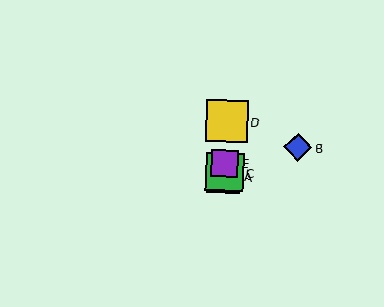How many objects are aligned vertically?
4 objects (A, C, D, E) are aligned vertically.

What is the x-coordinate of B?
Object B is at x≈298.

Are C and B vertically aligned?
No, C is at x≈224 and B is at x≈298.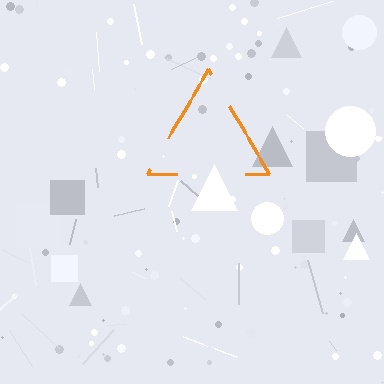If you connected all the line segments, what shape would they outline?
They would outline a triangle.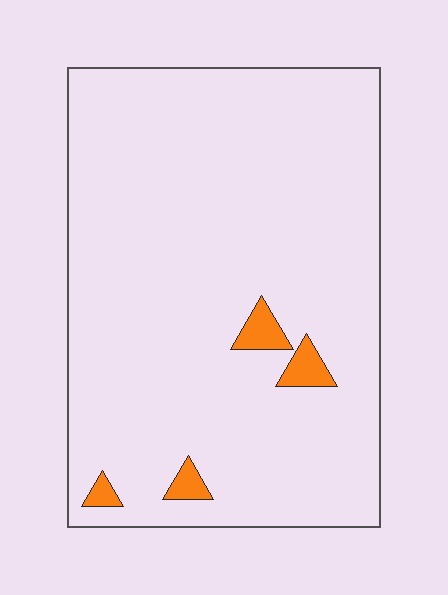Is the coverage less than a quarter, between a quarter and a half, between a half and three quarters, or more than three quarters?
Less than a quarter.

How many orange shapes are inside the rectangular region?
4.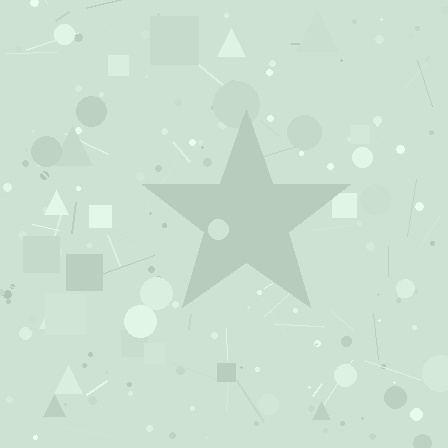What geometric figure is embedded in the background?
A star is embedded in the background.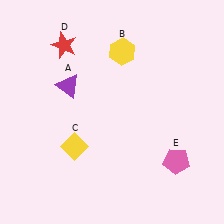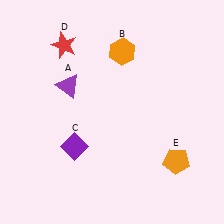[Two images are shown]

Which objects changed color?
B changed from yellow to orange. C changed from yellow to purple. E changed from pink to orange.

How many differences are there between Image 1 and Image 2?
There are 3 differences between the two images.